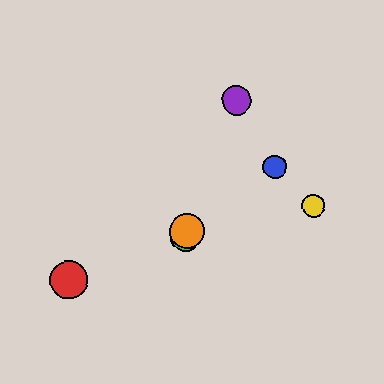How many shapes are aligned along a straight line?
3 shapes (the green circle, the purple circle, the orange circle) are aligned along a straight line.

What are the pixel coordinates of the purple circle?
The purple circle is at (237, 100).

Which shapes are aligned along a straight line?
The green circle, the purple circle, the orange circle are aligned along a straight line.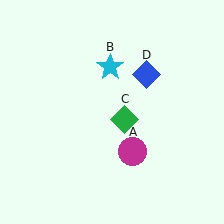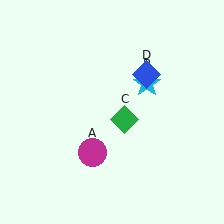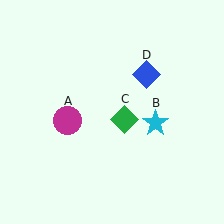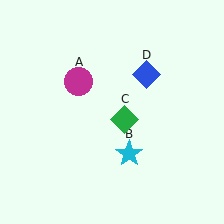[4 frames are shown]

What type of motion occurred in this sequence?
The magenta circle (object A), cyan star (object B) rotated clockwise around the center of the scene.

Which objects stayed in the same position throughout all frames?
Green diamond (object C) and blue diamond (object D) remained stationary.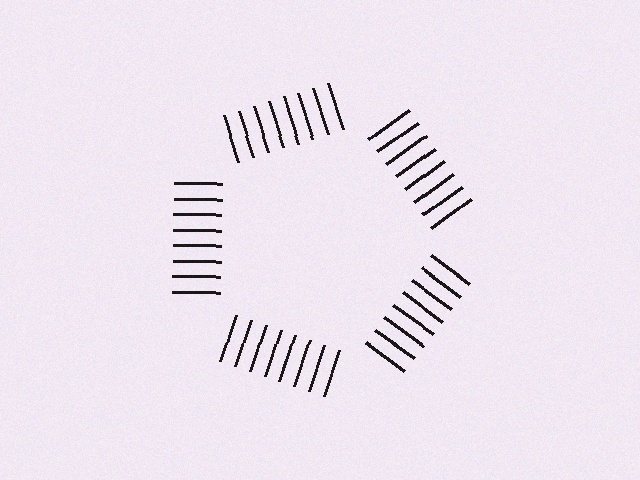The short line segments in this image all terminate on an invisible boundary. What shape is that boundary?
An illusory pentagon — the line segments terminate on its edges but no continuous stroke is drawn.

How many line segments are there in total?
40 — 8 along each of the 5 edges.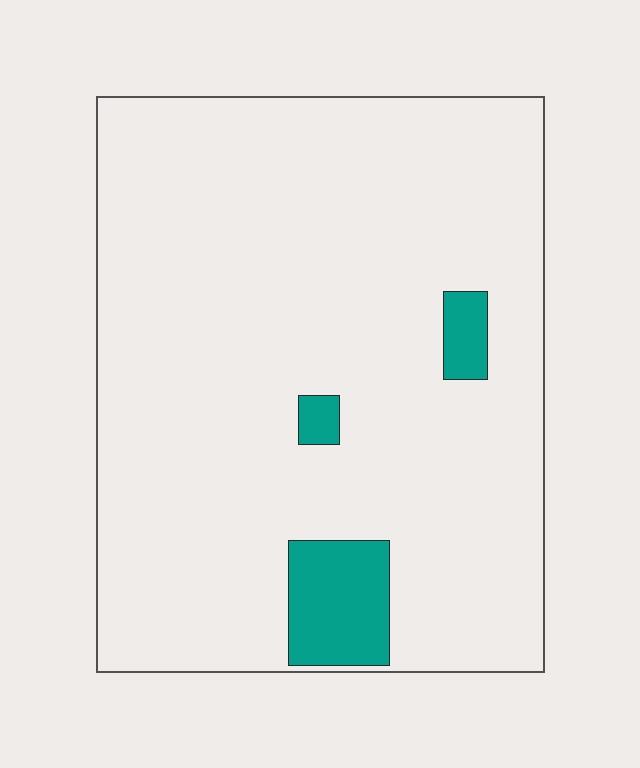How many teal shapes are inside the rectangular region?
3.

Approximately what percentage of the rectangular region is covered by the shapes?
Approximately 5%.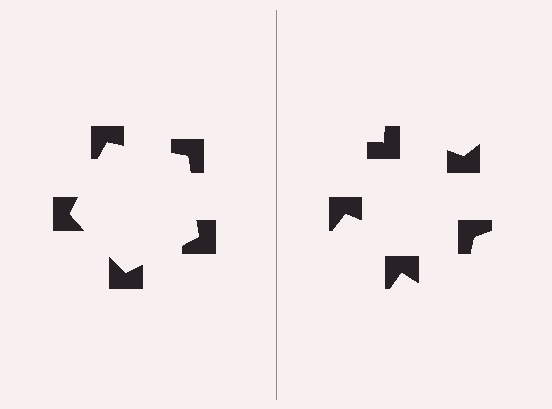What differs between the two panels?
The notched squares are positioned identically on both sides; only the wedge orientations differ. On the left they align to a pentagon; on the right they are misaligned.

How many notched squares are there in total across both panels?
10 — 5 on each side.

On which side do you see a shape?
An illusory pentagon appears on the left side. On the right side the wedge cuts are rotated, so no coherent shape forms.